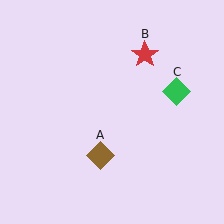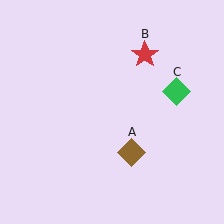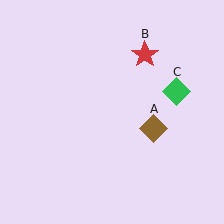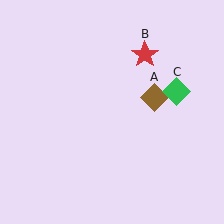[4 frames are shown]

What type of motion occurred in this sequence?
The brown diamond (object A) rotated counterclockwise around the center of the scene.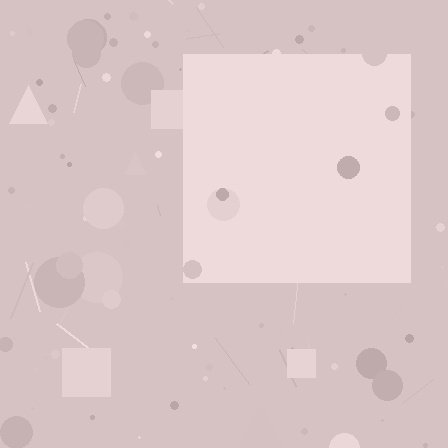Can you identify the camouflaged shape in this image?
The camouflaged shape is a square.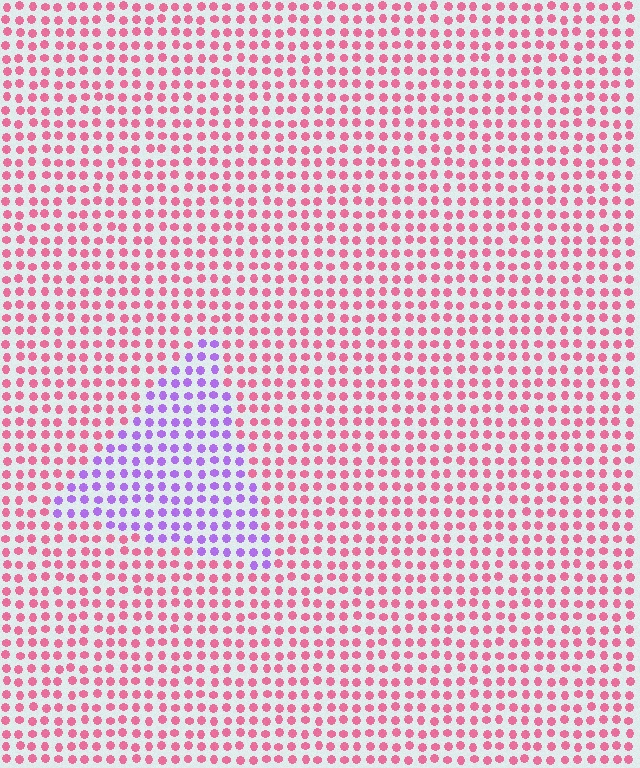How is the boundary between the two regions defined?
The boundary is defined purely by a slight shift in hue (about 65 degrees). Spacing, size, and orientation are identical on both sides.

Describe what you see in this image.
The image is filled with small pink elements in a uniform arrangement. A triangle-shaped region is visible where the elements are tinted to a slightly different hue, forming a subtle color boundary.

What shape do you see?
I see a triangle.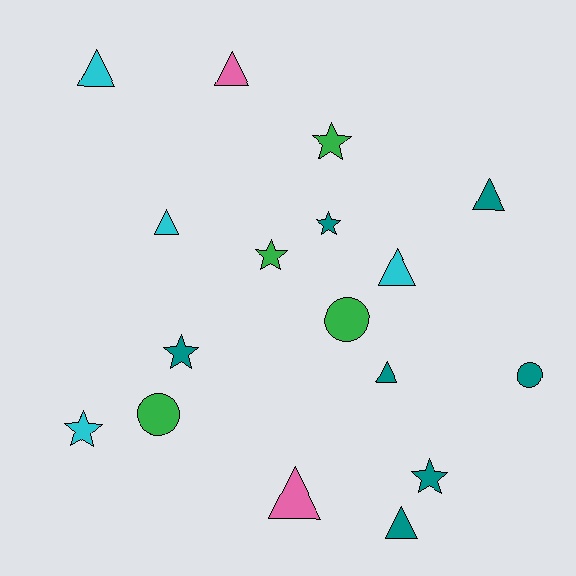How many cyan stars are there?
There is 1 cyan star.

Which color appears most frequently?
Teal, with 7 objects.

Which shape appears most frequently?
Triangle, with 8 objects.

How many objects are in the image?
There are 17 objects.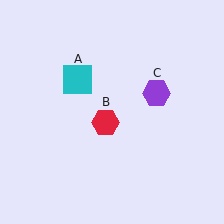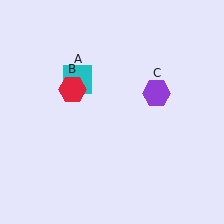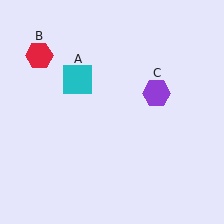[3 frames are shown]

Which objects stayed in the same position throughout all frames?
Cyan square (object A) and purple hexagon (object C) remained stationary.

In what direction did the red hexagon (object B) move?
The red hexagon (object B) moved up and to the left.